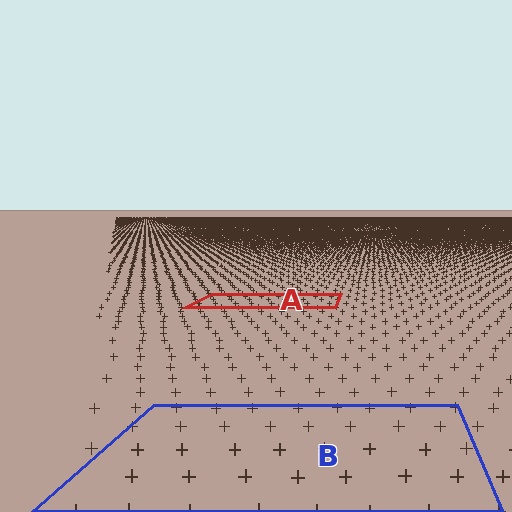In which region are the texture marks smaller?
The texture marks are smaller in region A, because it is farther away.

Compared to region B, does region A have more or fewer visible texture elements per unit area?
Region A has more texture elements per unit area — they are packed more densely because it is farther away.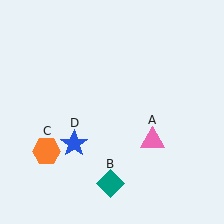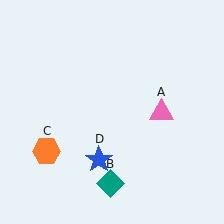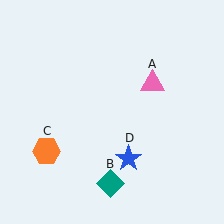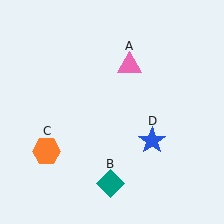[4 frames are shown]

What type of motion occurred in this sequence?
The pink triangle (object A), blue star (object D) rotated counterclockwise around the center of the scene.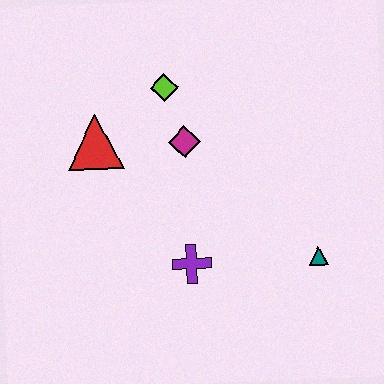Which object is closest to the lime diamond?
The magenta diamond is closest to the lime diamond.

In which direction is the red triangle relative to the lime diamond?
The red triangle is to the left of the lime diamond.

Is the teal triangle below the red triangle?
Yes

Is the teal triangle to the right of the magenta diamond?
Yes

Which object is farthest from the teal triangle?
The red triangle is farthest from the teal triangle.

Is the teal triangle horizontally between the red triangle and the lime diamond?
No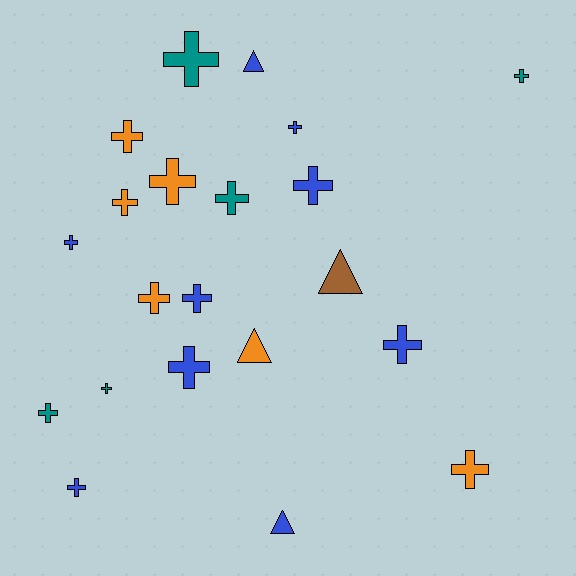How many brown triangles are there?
There is 1 brown triangle.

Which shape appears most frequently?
Cross, with 17 objects.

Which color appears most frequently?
Blue, with 9 objects.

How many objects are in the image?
There are 21 objects.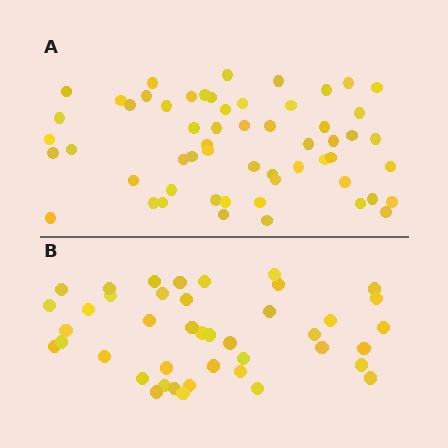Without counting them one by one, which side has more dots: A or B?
Region A (the top region) has more dots.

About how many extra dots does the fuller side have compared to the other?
Region A has approximately 15 more dots than region B.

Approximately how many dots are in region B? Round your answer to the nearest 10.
About 40 dots. (The exact count is 42, which rounds to 40.)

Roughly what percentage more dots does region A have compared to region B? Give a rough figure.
About 35% more.